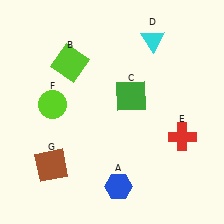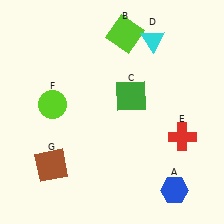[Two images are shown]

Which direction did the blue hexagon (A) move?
The blue hexagon (A) moved right.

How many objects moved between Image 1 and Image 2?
2 objects moved between the two images.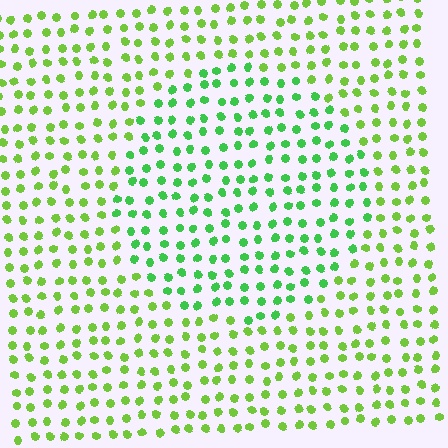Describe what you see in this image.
The image is filled with small lime elements in a uniform arrangement. A circle-shaped region is visible where the elements are tinted to a slightly different hue, forming a subtle color boundary.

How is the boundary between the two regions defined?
The boundary is defined purely by a slight shift in hue (about 30 degrees). Spacing, size, and orientation are identical on both sides.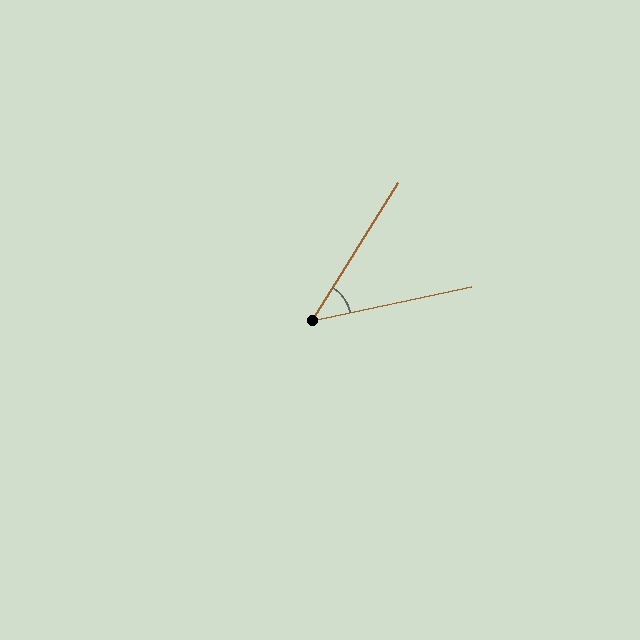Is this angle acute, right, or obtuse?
It is acute.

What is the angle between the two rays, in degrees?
Approximately 46 degrees.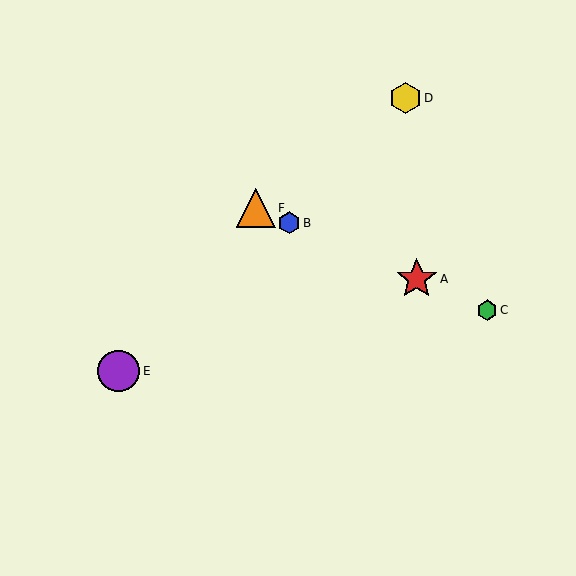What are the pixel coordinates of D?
Object D is at (406, 98).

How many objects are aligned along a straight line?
4 objects (A, B, C, F) are aligned along a straight line.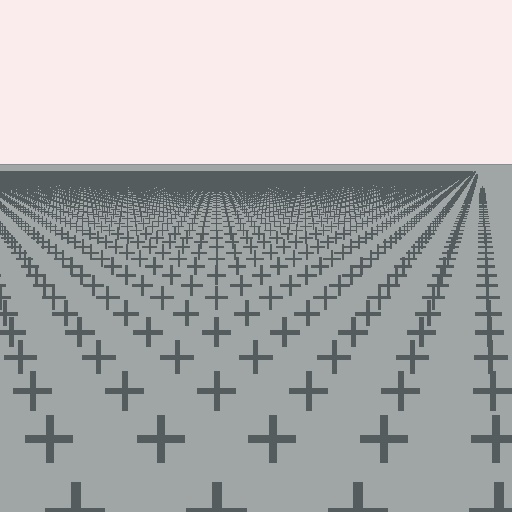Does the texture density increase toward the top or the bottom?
Density increases toward the top.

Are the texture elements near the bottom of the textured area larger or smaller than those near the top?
Larger. Near the bottom, elements are closer to the viewer and appear at a bigger on-screen size.